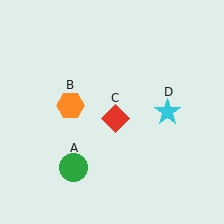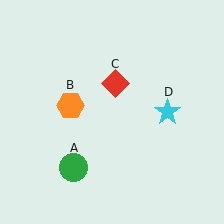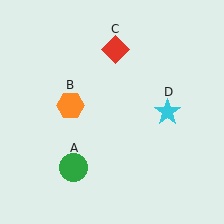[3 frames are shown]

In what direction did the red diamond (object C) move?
The red diamond (object C) moved up.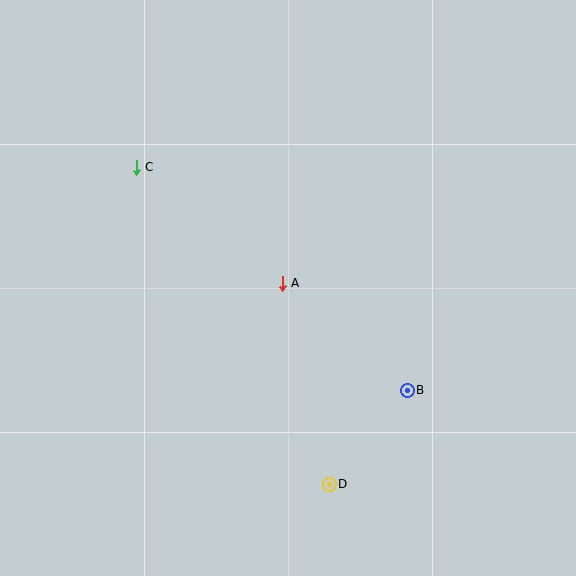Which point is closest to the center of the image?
Point A at (282, 283) is closest to the center.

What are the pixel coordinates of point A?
Point A is at (282, 283).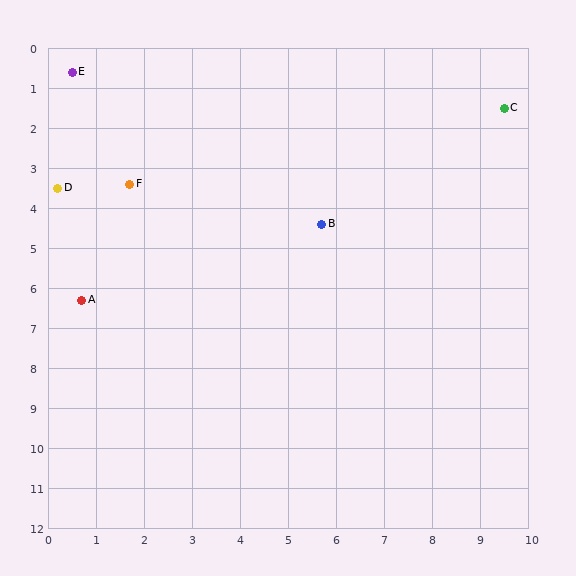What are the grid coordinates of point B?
Point B is at approximately (5.7, 4.4).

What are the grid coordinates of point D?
Point D is at approximately (0.2, 3.5).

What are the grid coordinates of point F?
Point F is at approximately (1.7, 3.4).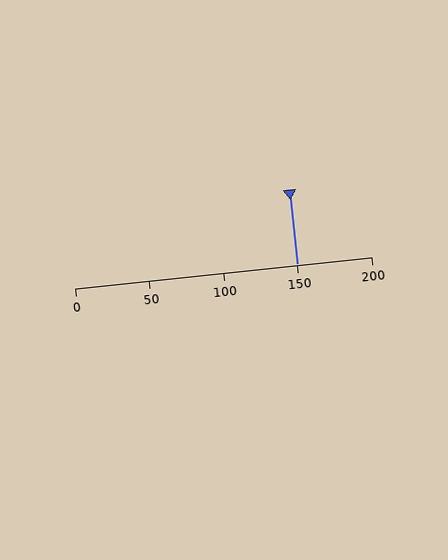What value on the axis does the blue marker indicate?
The marker indicates approximately 150.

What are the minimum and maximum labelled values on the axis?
The axis runs from 0 to 200.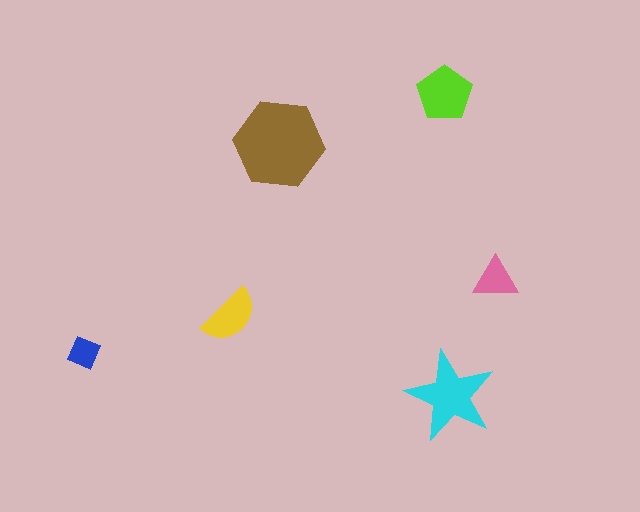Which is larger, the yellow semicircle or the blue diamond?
The yellow semicircle.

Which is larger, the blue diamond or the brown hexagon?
The brown hexagon.